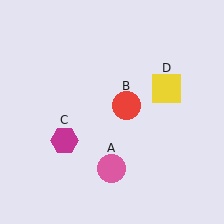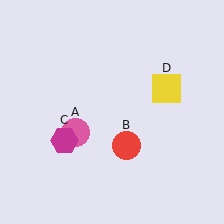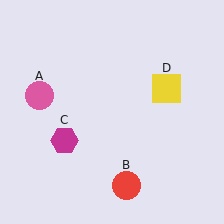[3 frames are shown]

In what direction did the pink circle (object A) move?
The pink circle (object A) moved up and to the left.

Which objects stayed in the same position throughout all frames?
Magenta hexagon (object C) and yellow square (object D) remained stationary.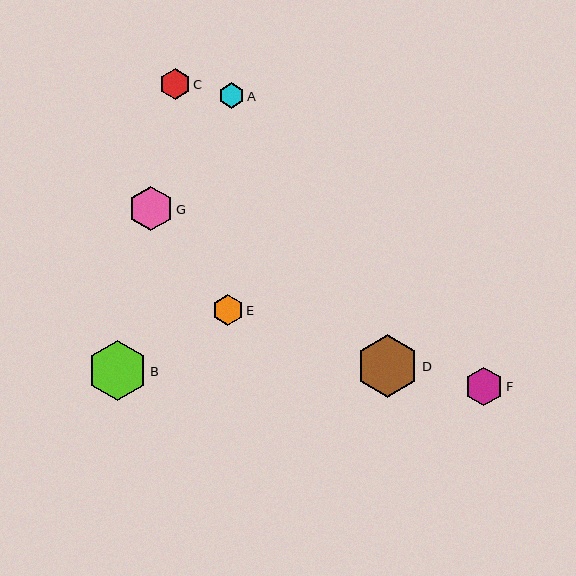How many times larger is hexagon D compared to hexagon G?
Hexagon D is approximately 1.4 times the size of hexagon G.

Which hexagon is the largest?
Hexagon D is the largest with a size of approximately 63 pixels.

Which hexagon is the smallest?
Hexagon A is the smallest with a size of approximately 25 pixels.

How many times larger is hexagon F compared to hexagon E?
Hexagon F is approximately 1.3 times the size of hexagon E.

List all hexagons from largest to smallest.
From largest to smallest: D, B, G, F, C, E, A.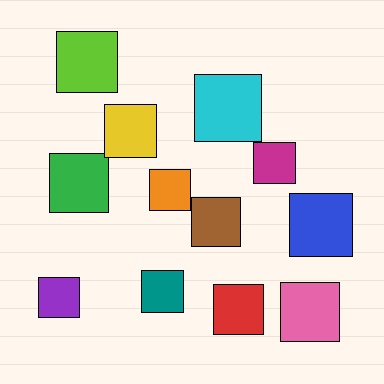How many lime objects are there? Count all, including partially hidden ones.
There is 1 lime object.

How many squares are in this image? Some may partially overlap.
There are 12 squares.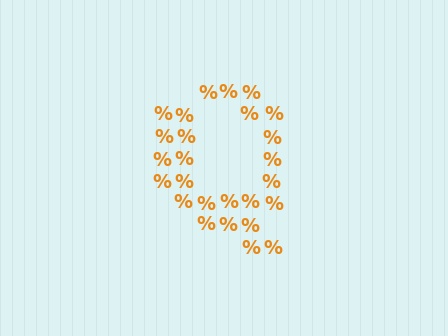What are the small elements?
The small elements are percent signs.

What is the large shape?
The large shape is the letter Q.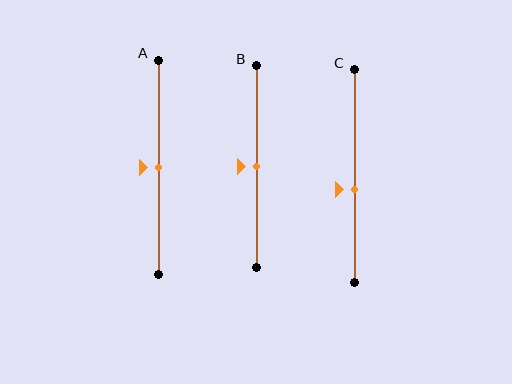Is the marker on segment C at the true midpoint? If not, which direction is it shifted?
No, the marker on segment C is shifted downward by about 6% of the segment length.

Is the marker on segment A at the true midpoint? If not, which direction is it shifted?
Yes, the marker on segment A is at the true midpoint.